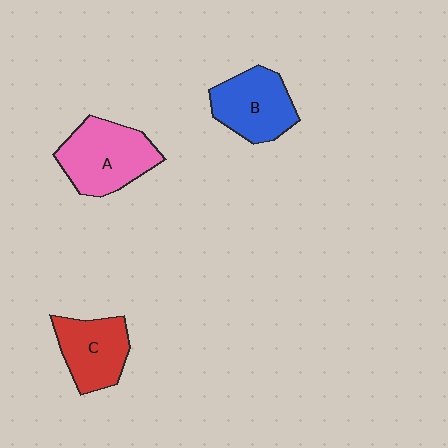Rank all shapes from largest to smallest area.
From largest to smallest: A (pink), B (blue), C (red).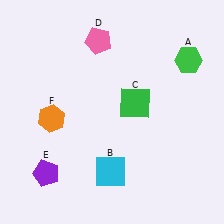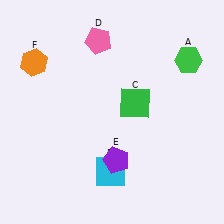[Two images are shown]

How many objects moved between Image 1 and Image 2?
2 objects moved between the two images.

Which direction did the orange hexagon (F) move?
The orange hexagon (F) moved up.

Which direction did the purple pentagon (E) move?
The purple pentagon (E) moved right.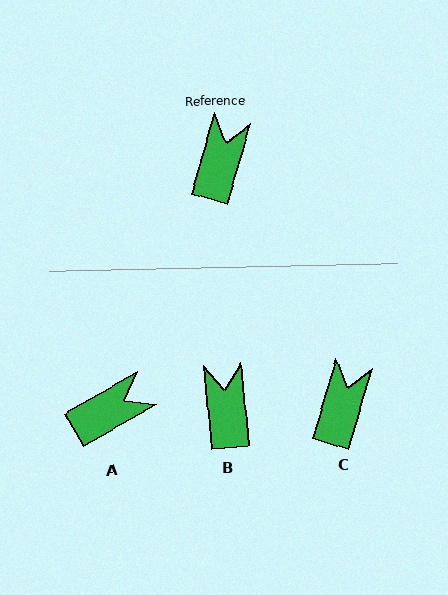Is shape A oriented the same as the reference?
No, it is off by about 44 degrees.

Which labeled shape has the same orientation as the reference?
C.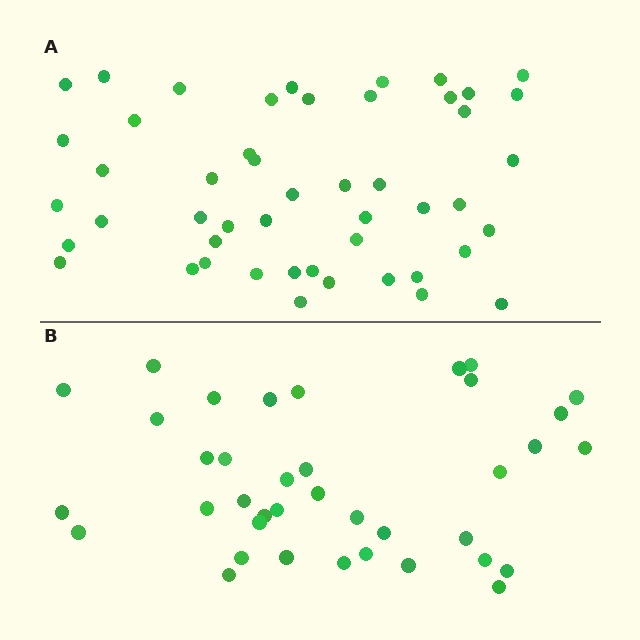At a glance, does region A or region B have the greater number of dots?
Region A (the top region) has more dots.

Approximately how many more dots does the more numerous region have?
Region A has roughly 12 or so more dots than region B.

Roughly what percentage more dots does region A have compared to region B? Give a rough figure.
About 30% more.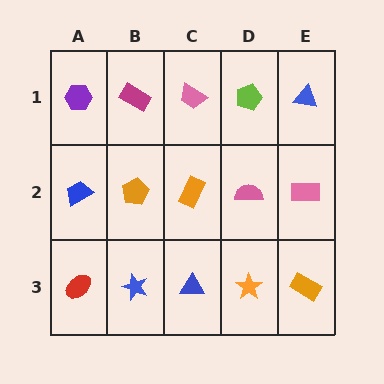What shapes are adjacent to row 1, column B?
An orange pentagon (row 2, column B), a purple hexagon (row 1, column A), a pink trapezoid (row 1, column C).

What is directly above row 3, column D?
A pink semicircle.